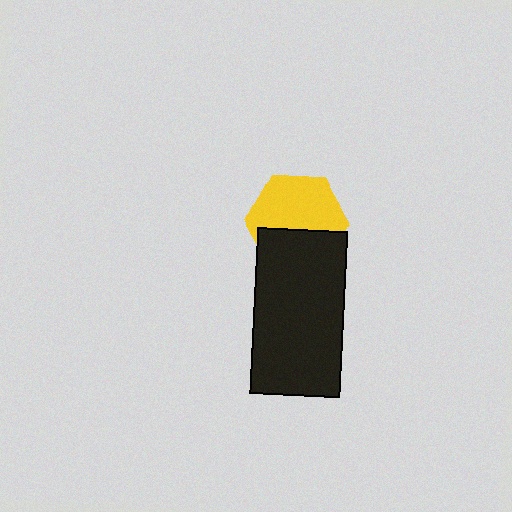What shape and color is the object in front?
The object in front is a black rectangle.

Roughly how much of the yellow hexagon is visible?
About half of it is visible (roughly 61%).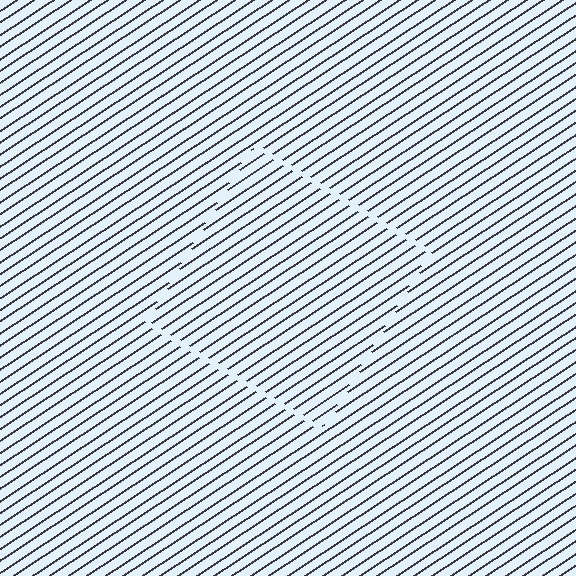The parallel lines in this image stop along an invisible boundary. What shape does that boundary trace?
An illusory square. The interior of the shape contains the same grating, shifted by half a period — the contour is defined by the phase discontinuity where line-ends from the inner and outer gratings abut.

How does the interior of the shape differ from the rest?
The interior of the shape contains the same grating, shifted by half a period — the contour is defined by the phase discontinuity where line-ends from the inner and outer gratings abut.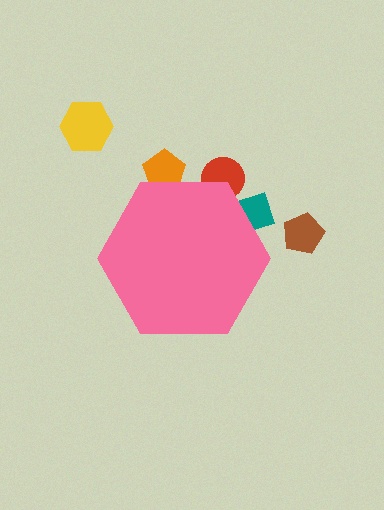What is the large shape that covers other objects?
A pink hexagon.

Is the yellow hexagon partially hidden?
No, the yellow hexagon is fully visible.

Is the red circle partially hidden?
Yes, the red circle is partially hidden behind the pink hexagon.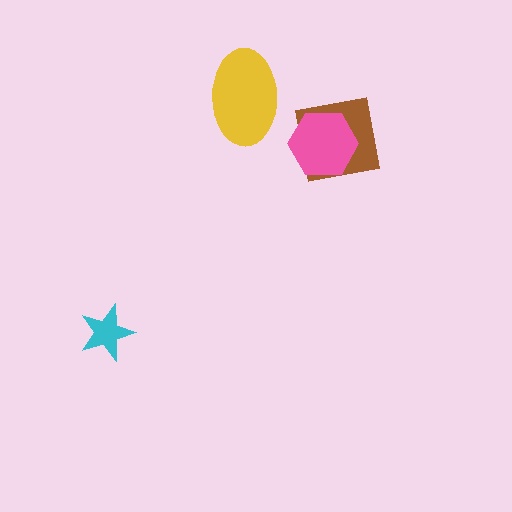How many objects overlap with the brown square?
1 object overlaps with the brown square.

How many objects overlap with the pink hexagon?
1 object overlaps with the pink hexagon.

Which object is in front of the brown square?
The pink hexagon is in front of the brown square.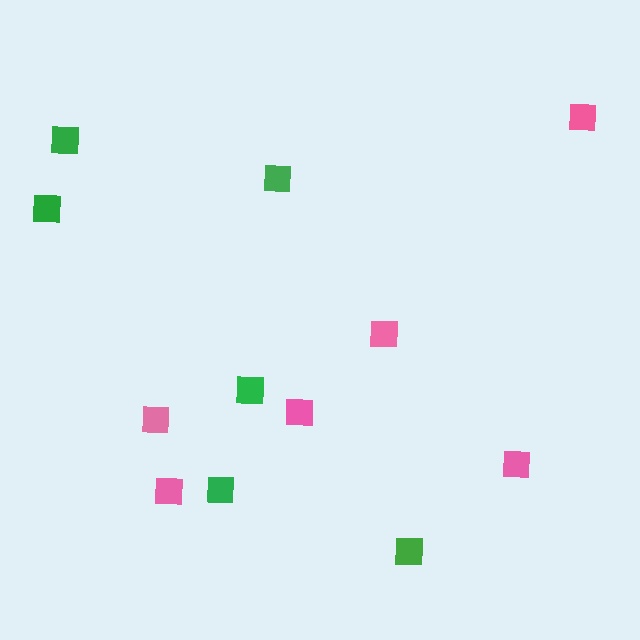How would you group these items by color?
There are 2 groups: one group of pink squares (6) and one group of green squares (6).